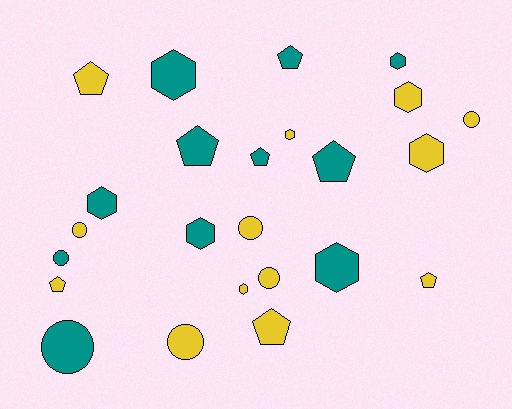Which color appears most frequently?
Yellow, with 13 objects.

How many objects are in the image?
There are 24 objects.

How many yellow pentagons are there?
There are 4 yellow pentagons.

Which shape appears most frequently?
Hexagon, with 9 objects.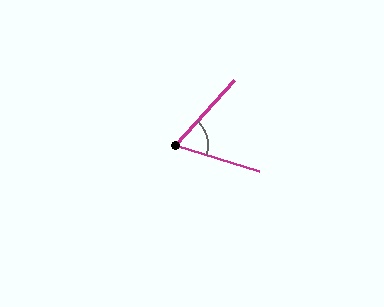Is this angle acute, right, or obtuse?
It is acute.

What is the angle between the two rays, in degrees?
Approximately 65 degrees.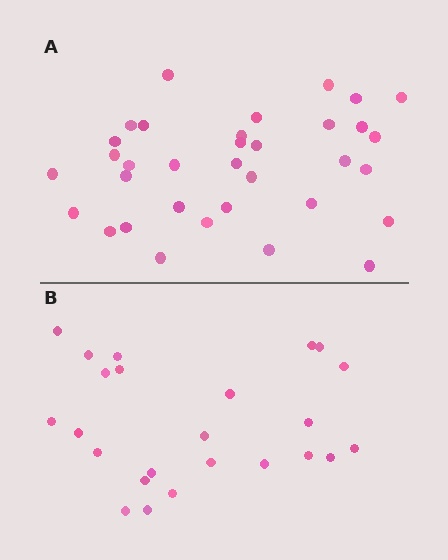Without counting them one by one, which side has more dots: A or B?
Region A (the top region) has more dots.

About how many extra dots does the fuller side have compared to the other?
Region A has roughly 10 or so more dots than region B.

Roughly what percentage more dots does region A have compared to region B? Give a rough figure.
About 40% more.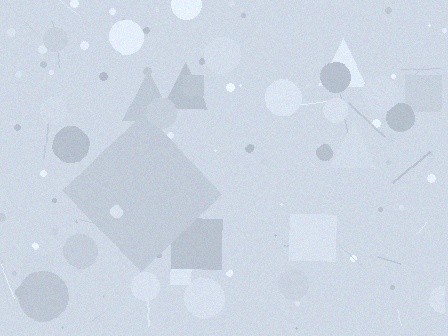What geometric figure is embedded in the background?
A diamond is embedded in the background.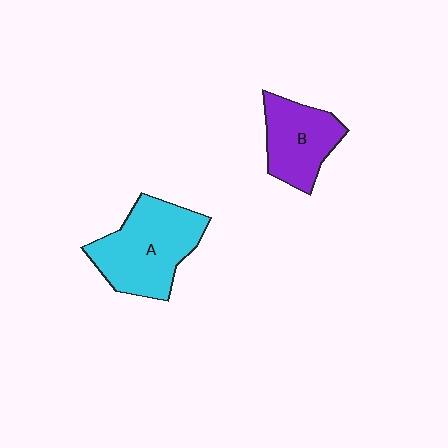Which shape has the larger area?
Shape A (cyan).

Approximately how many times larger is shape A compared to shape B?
Approximately 1.4 times.